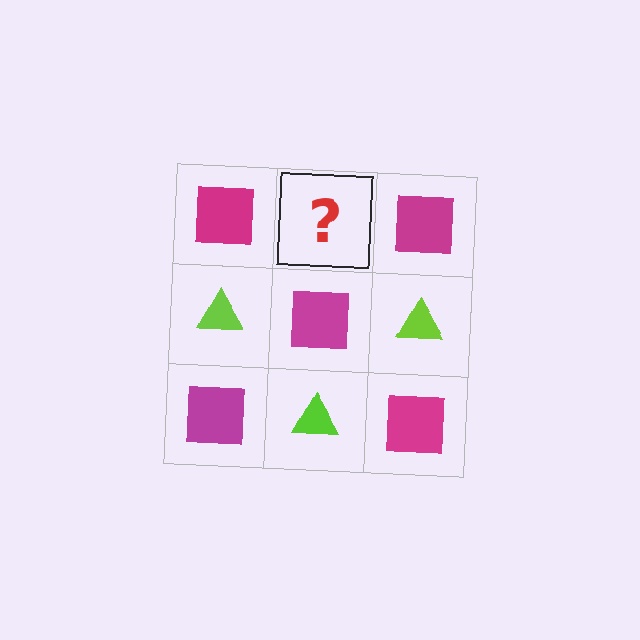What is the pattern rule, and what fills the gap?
The rule is that it alternates magenta square and lime triangle in a checkerboard pattern. The gap should be filled with a lime triangle.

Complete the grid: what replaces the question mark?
The question mark should be replaced with a lime triangle.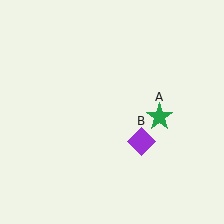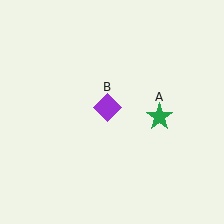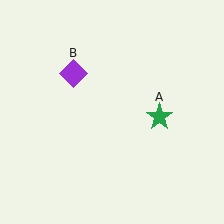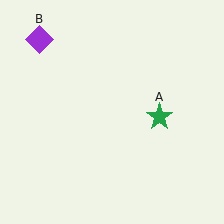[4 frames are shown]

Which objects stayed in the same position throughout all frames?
Green star (object A) remained stationary.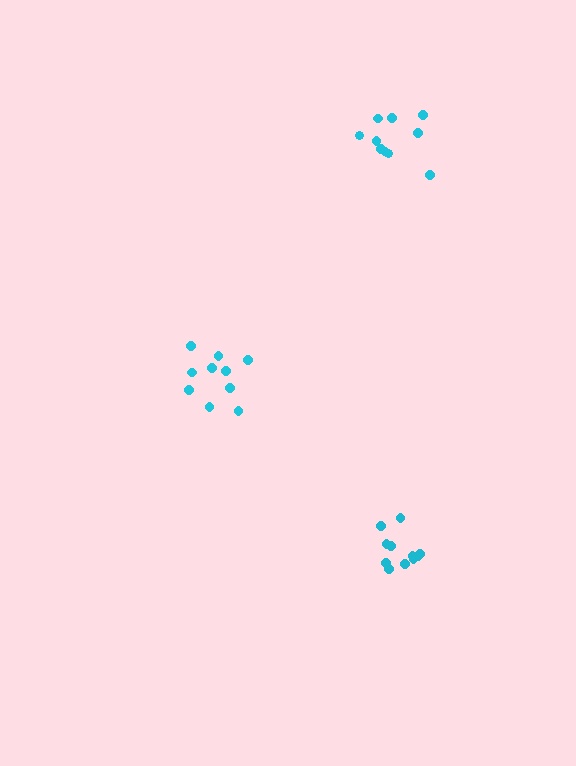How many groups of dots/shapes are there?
There are 3 groups.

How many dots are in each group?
Group 1: 10 dots, Group 2: 11 dots, Group 3: 10 dots (31 total).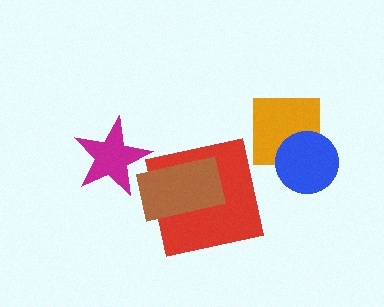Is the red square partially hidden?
Yes, it is partially covered by another shape.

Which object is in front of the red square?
The brown rectangle is in front of the red square.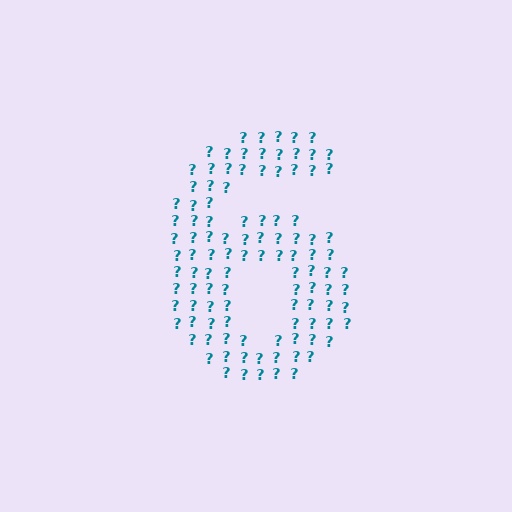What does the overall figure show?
The overall figure shows the digit 6.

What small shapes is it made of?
It is made of small question marks.